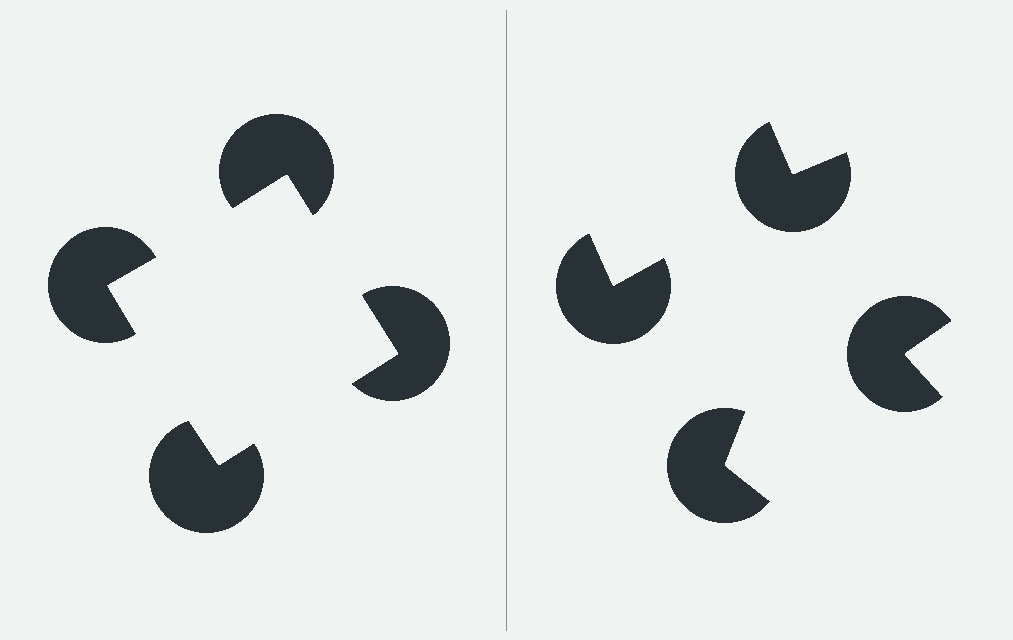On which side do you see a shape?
An illusory square appears on the left side. On the right side the wedge cuts are rotated, so no coherent shape forms.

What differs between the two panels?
The pac-man discs are positioned identically on both sides; only the wedge orientations differ. On the left they align to a square; on the right they are misaligned.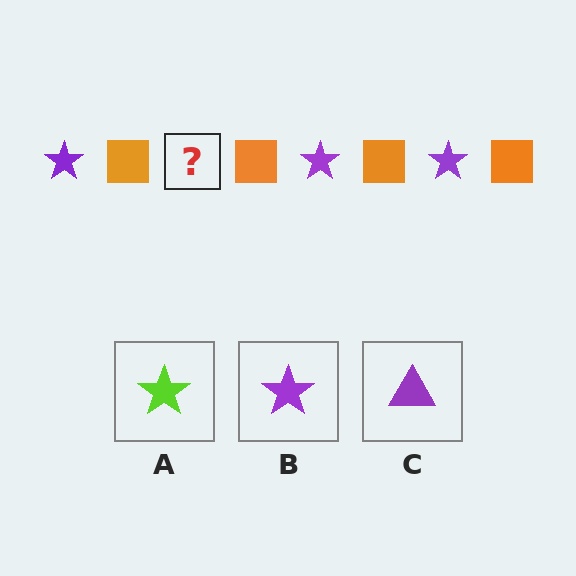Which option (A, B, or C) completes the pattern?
B.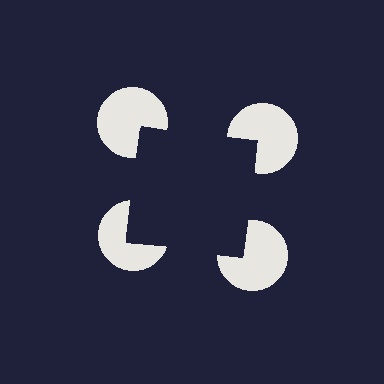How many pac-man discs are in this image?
There are 4 — one at each vertex of the illusory square.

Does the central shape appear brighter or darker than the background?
It typically appears slightly darker than the background, even though no actual brightness change is drawn.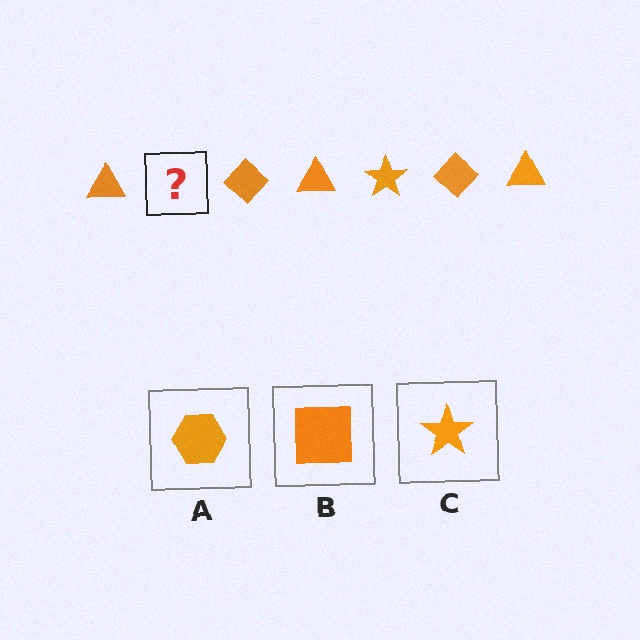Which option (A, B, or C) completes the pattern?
C.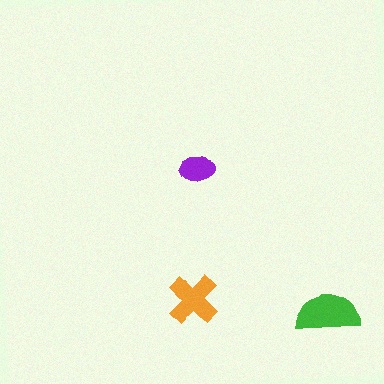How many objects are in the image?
There are 3 objects in the image.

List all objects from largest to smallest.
The green semicircle, the orange cross, the purple ellipse.